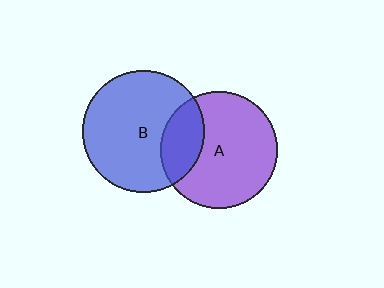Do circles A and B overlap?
Yes.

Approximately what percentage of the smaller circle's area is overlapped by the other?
Approximately 25%.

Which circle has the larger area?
Circle B (blue).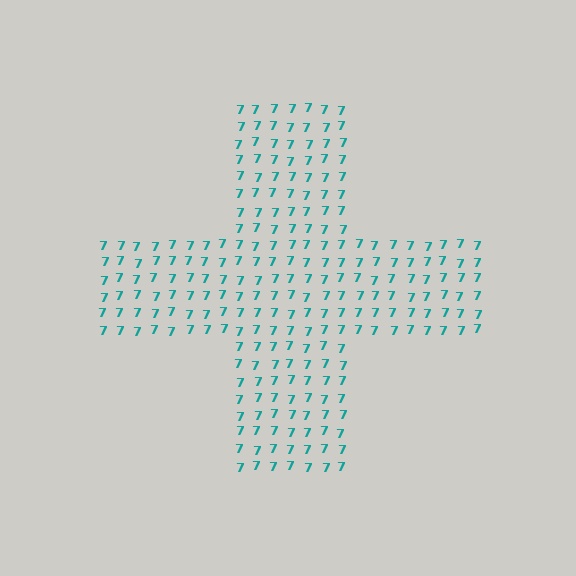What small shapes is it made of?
It is made of small digit 7's.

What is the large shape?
The large shape is a cross.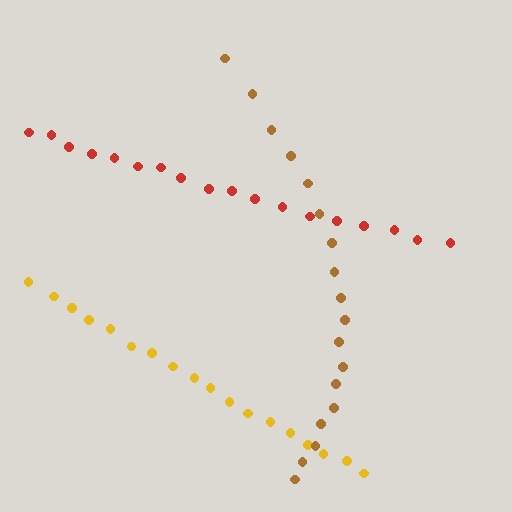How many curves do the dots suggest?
There are 3 distinct paths.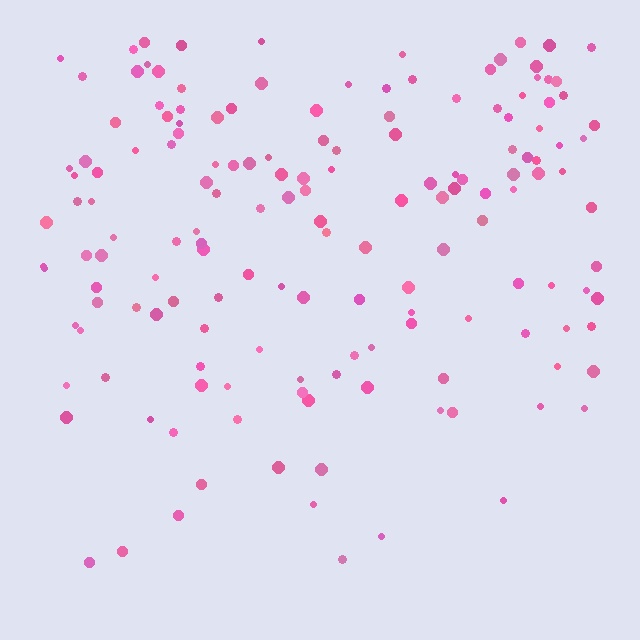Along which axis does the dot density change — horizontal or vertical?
Vertical.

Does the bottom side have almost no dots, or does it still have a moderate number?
Still a moderate number, just noticeably fewer than the top.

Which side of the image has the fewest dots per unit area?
The bottom.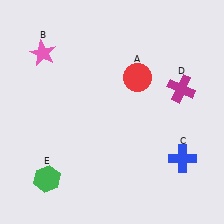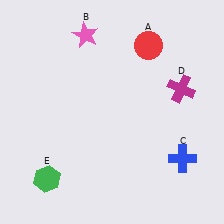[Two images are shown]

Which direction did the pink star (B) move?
The pink star (B) moved right.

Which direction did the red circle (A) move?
The red circle (A) moved up.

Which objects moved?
The objects that moved are: the red circle (A), the pink star (B).